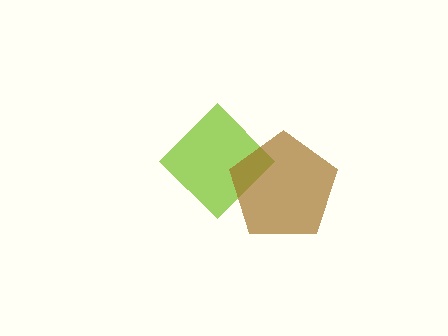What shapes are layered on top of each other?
The layered shapes are: a lime diamond, a brown pentagon.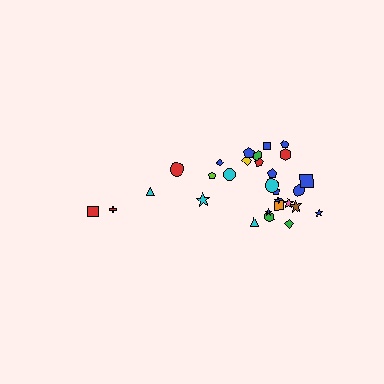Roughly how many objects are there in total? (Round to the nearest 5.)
Roughly 30 objects in total.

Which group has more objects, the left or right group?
The right group.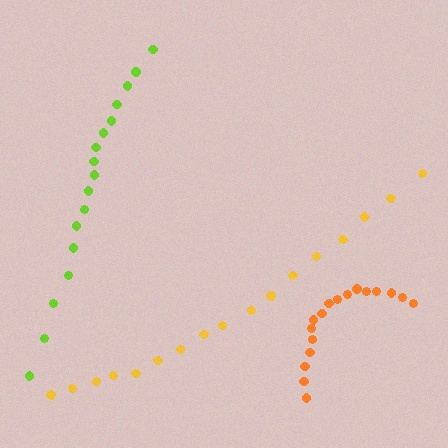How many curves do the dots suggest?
There are 3 distinct paths.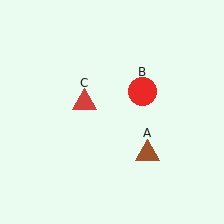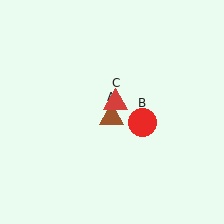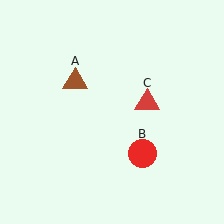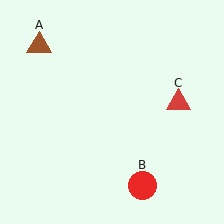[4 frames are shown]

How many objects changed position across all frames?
3 objects changed position: brown triangle (object A), red circle (object B), red triangle (object C).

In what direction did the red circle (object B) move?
The red circle (object B) moved down.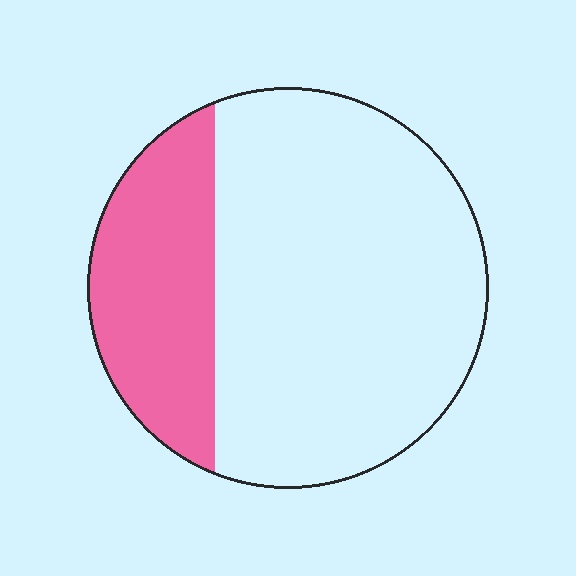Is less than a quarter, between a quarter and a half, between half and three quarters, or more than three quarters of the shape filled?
Between a quarter and a half.